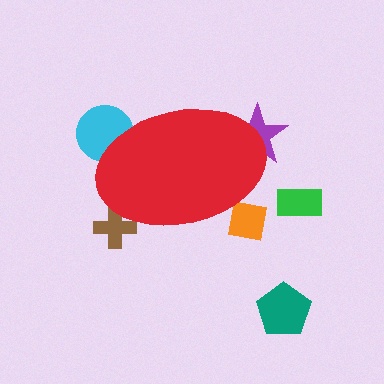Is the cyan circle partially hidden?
Yes, the cyan circle is partially hidden behind the red ellipse.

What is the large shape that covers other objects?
A red ellipse.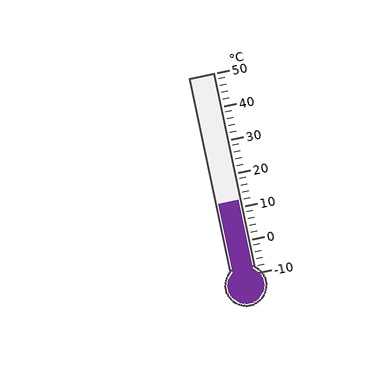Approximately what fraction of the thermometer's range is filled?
The thermometer is filled to approximately 35% of its range.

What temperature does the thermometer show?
The thermometer shows approximately 12°C.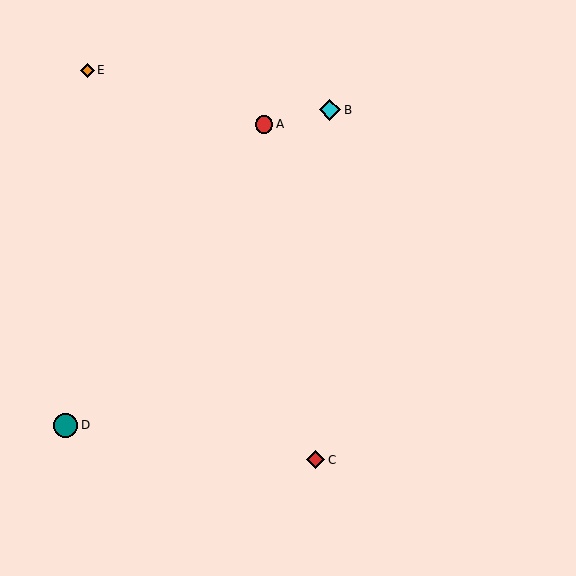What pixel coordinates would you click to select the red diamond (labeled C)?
Click at (316, 460) to select the red diamond C.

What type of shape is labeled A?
Shape A is a red circle.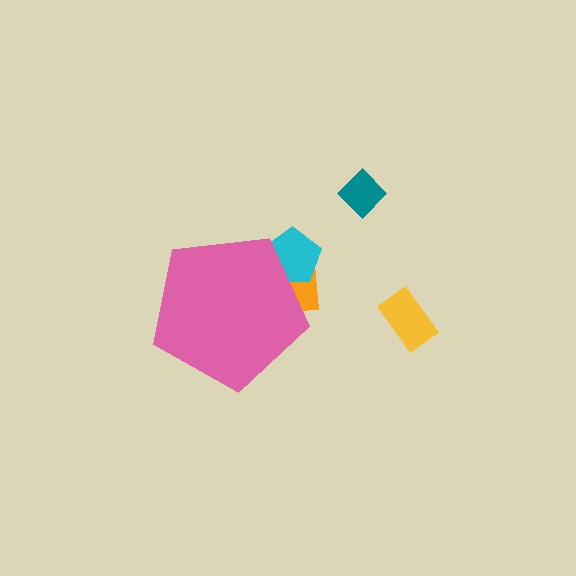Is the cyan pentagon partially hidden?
Yes, the cyan pentagon is partially hidden behind the pink pentagon.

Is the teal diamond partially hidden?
No, the teal diamond is fully visible.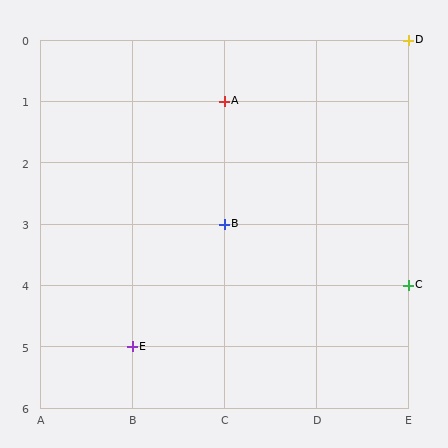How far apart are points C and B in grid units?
Points C and B are 2 columns and 1 row apart (about 2.2 grid units diagonally).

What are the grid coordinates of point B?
Point B is at grid coordinates (C, 3).